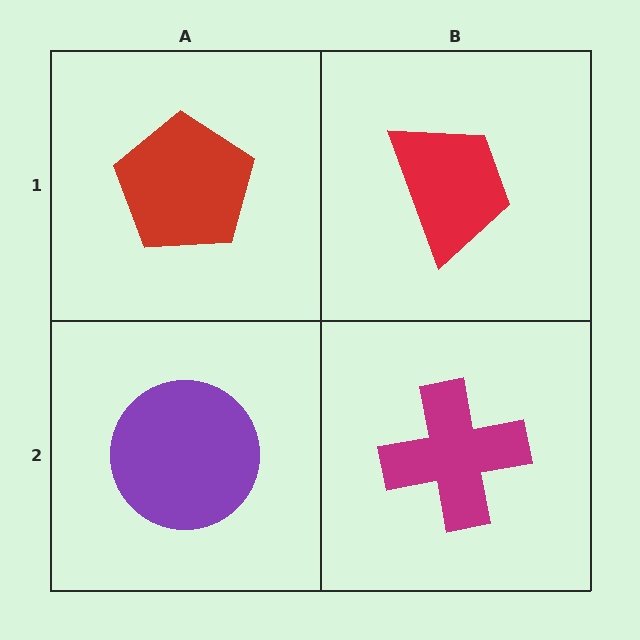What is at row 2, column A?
A purple circle.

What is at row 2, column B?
A magenta cross.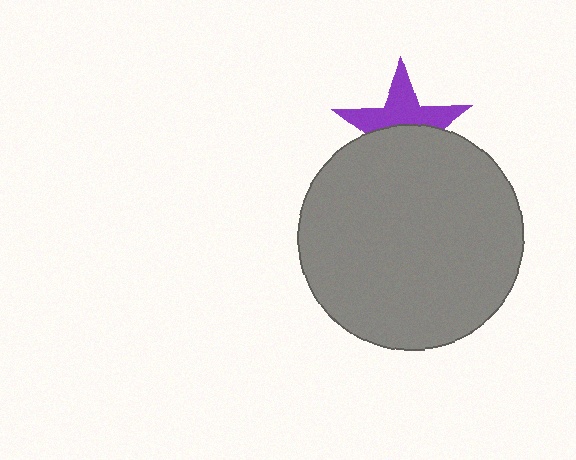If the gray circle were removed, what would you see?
You would see the complete purple star.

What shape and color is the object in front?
The object in front is a gray circle.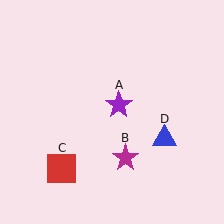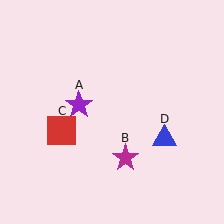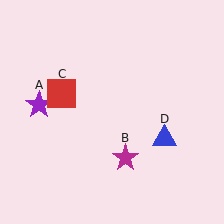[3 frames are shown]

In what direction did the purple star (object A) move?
The purple star (object A) moved left.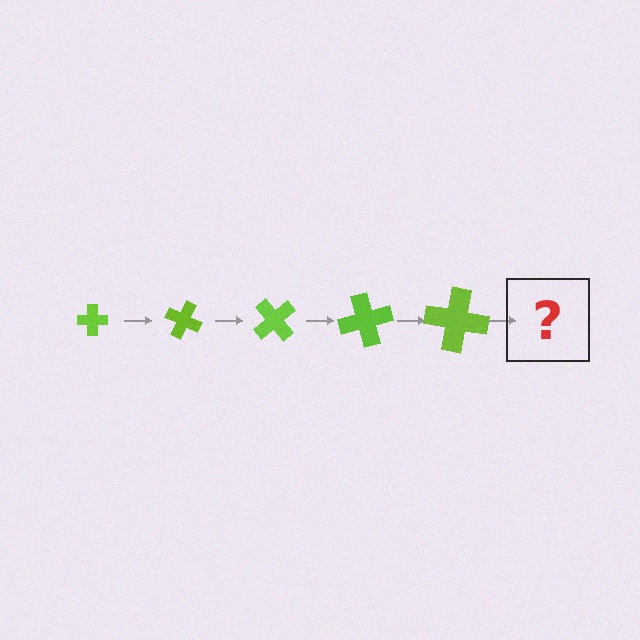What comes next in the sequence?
The next element should be a cross, larger than the previous one and rotated 125 degrees from the start.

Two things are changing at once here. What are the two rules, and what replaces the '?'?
The two rules are that the cross grows larger each step and it rotates 25 degrees each step. The '?' should be a cross, larger than the previous one and rotated 125 degrees from the start.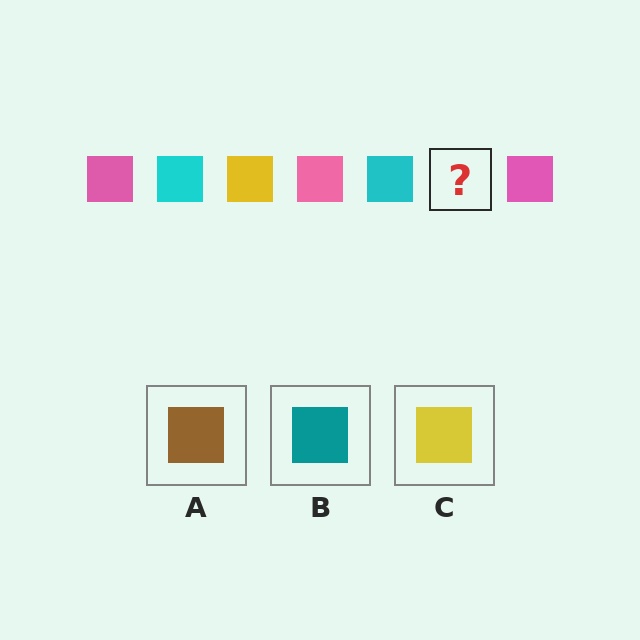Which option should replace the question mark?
Option C.